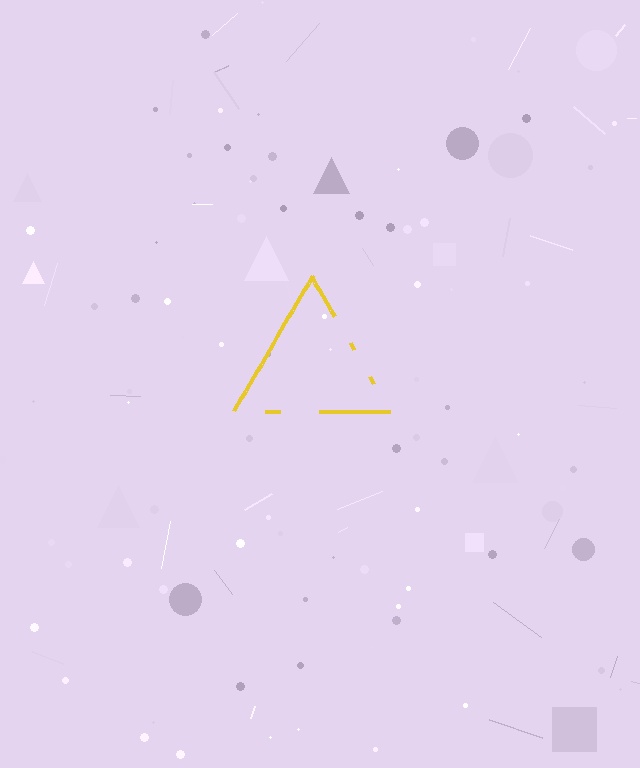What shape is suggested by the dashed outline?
The dashed outline suggests a triangle.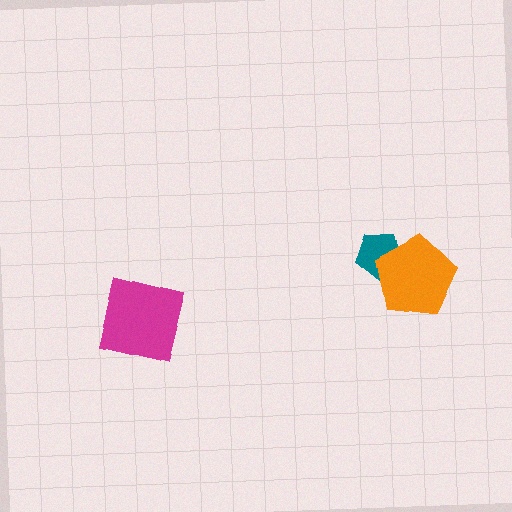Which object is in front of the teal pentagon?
The orange pentagon is in front of the teal pentagon.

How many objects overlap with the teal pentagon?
1 object overlaps with the teal pentagon.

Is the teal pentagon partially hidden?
Yes, it is partially covered by another shape.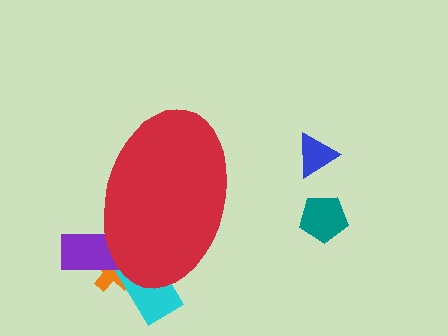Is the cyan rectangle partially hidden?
Yes, the cyan rectangle is partially hidden behind the red ellipse.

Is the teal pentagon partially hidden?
No, the teal pentagon is fully visible.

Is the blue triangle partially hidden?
No, the blue triangle is fully visible.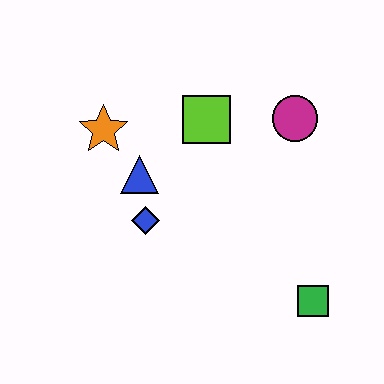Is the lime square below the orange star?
No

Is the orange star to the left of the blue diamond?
Yes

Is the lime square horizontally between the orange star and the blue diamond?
No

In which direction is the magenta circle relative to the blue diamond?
The magenta circle is to the right of the blue diamond.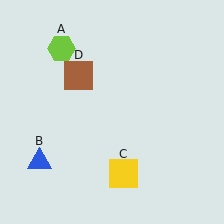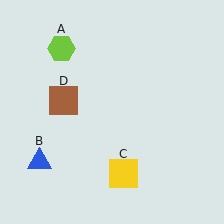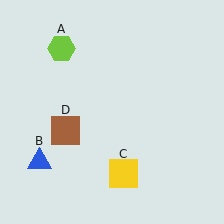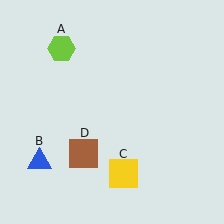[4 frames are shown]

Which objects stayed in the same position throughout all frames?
Lime hexagon (object A) and blue triangle (object B) and yellow square (object C) remained stationary.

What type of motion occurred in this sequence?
The brown square (object D) rotated counterclockwise around the center of the scene.